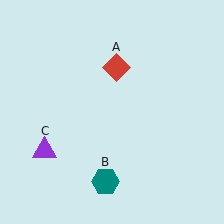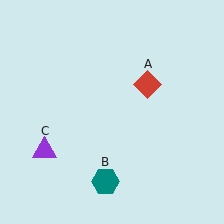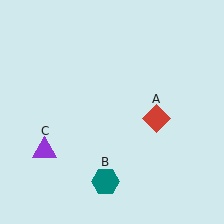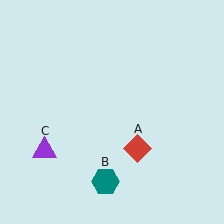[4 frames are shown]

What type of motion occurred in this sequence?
The red diamond (object A) rotated clockwise around the center of the scene.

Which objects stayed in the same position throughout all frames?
Teal hexagon (object B) and purple triangle (object C) remained stationary.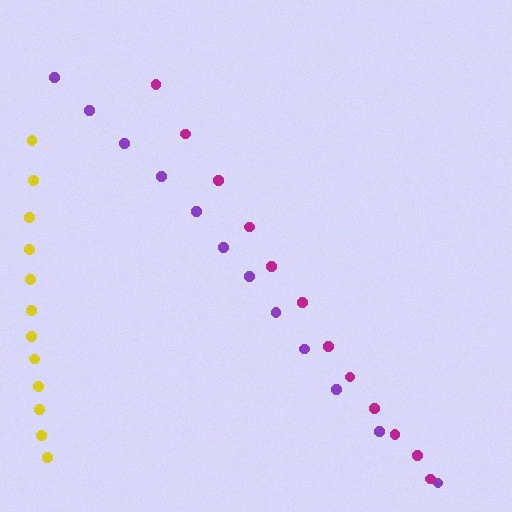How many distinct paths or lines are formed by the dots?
There are 3 distinct paths.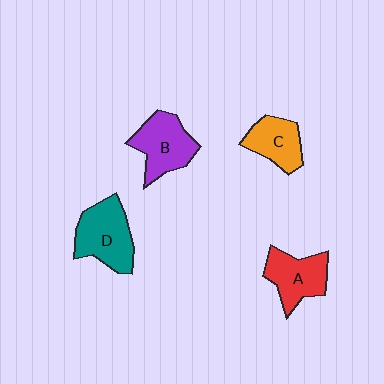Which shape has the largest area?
Shape D (teal).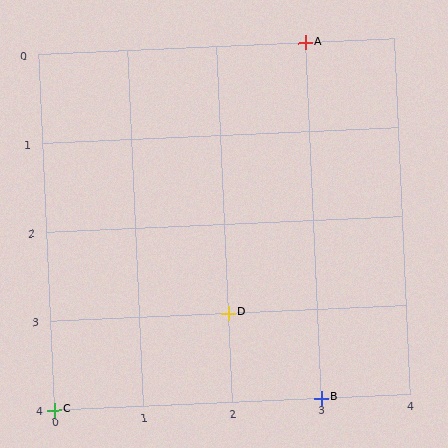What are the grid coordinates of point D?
Point D is at grid coordinates (2, 3).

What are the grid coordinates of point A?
Point A is at grid coordinates (3, 0).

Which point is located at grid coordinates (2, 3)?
Point D is at (2, 3).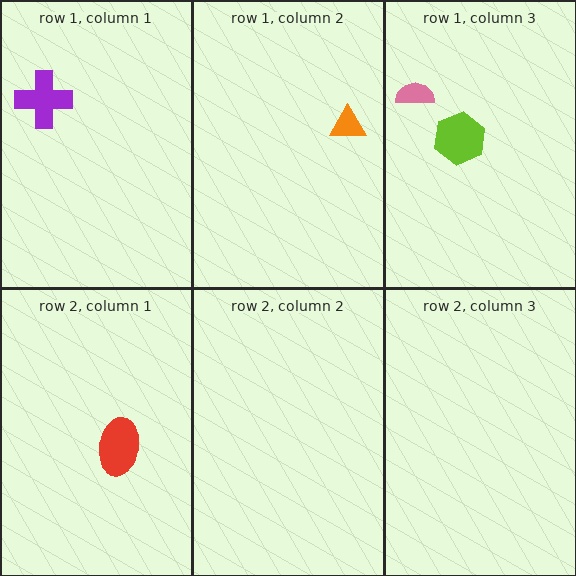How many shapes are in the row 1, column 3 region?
2.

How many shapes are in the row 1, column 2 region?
1.